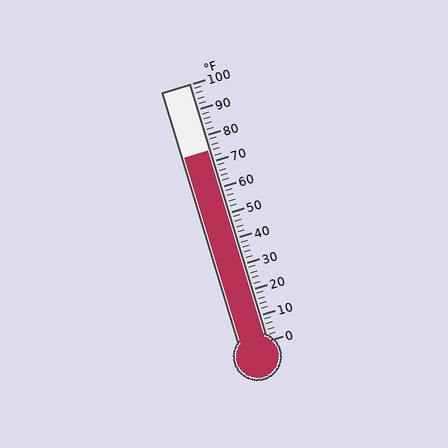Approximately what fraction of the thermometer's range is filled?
The thermometer is filled to approximately 75% of its range.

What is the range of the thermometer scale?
The thermometer scale ranges from 0°F to 100°F.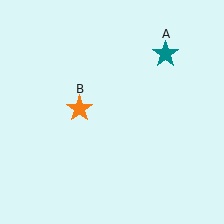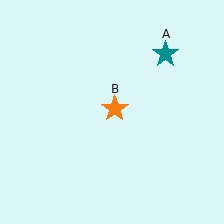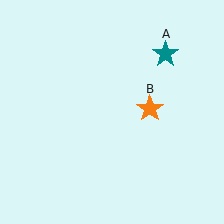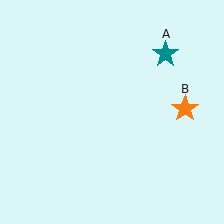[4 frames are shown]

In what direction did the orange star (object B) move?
The orange star (object B) moved right.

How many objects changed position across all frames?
1 object changed position: orange star (object B).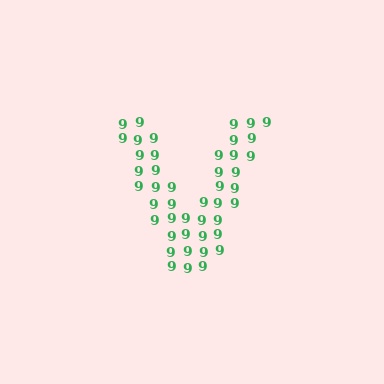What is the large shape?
The large shape is the letter V.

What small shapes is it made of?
It is made of small digit 9's.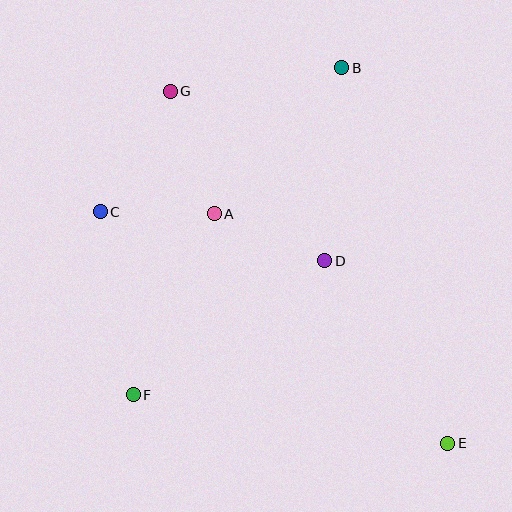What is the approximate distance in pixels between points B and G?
The distance between B and G is approximately 173 pixels.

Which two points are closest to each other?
Points A and C are closest to each other.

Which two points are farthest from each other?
Points E and G are farthest from each other.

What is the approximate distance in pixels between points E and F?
The distance between E and F is approximately 318 pixels.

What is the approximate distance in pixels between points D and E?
The distance between D and E is approximately 220 pixels.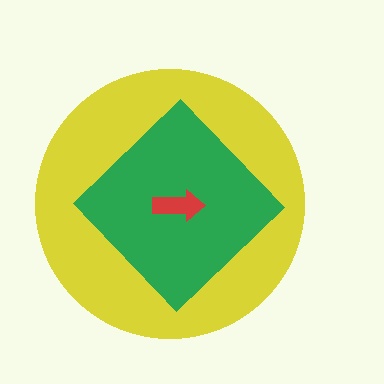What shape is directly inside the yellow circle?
The green diamond.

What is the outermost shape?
The yellow circle.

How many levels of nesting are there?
3.